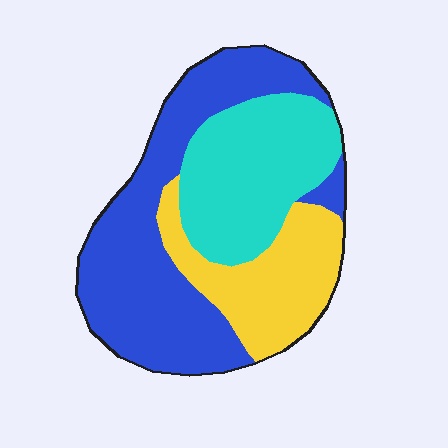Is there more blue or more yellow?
Blue.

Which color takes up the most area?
Blue, at roughly 45%.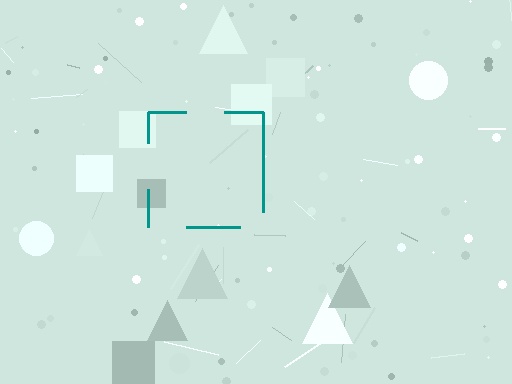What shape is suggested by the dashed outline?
The dashed outline suggests a square.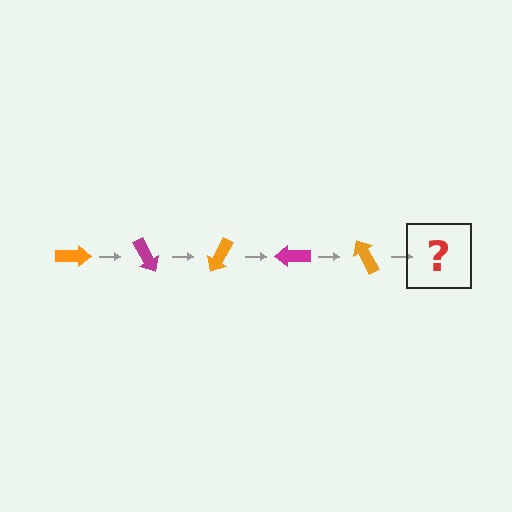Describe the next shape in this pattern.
It should be a magenta arrow, rotated 300 degrees from the start.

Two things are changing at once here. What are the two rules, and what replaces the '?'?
The two rules are that it rotates 60 degrees each step and the color cycles through orange and magenta. The '?' should be a magenta arrow, rotated 300 degrees from the start.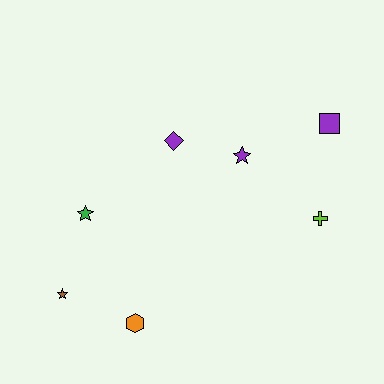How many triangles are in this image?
There are no triangles.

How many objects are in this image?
There are 7 objects.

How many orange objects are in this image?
There is 1 orange object.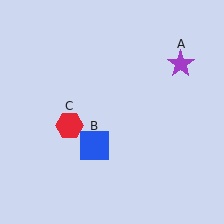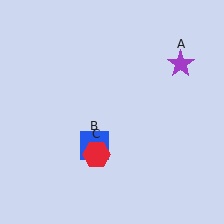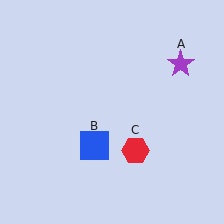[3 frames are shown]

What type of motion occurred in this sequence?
The red hexagon (object C) rotated counterclockwise around the center of the scene.